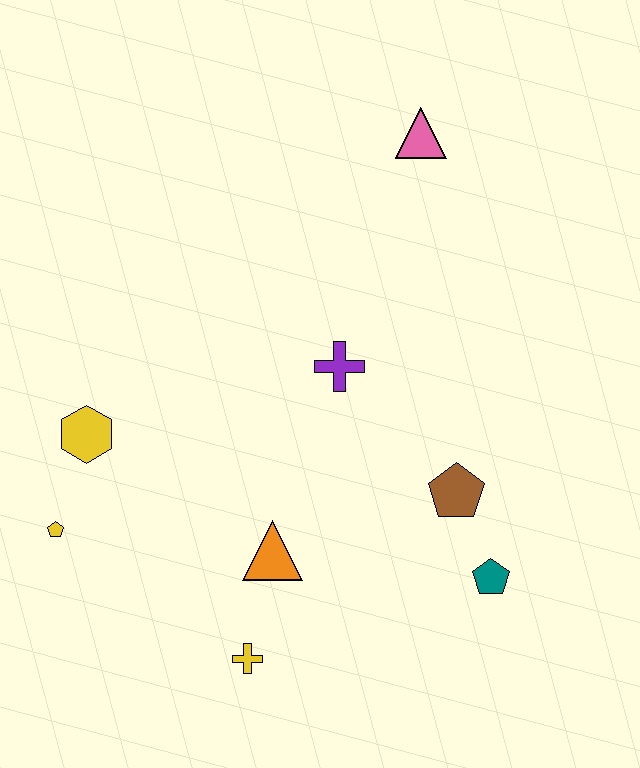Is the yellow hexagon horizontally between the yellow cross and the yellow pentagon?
Yes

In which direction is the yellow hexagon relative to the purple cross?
The yellow hexagon is to the left of the purple cross.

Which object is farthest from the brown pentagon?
The yellow pentagon is farthest from the brown pentagon.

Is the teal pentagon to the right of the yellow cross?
Yes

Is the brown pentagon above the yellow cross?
Yes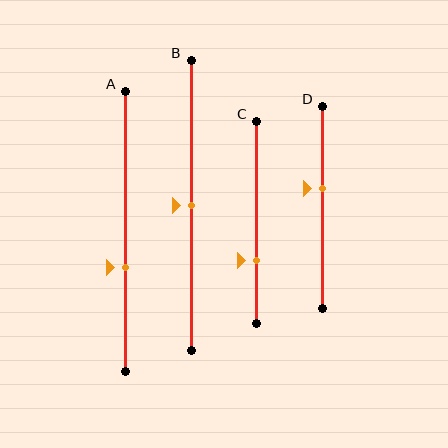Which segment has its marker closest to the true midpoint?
Segment B has its marker closest to the true midpoint.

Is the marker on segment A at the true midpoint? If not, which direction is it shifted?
No, the marker on segment A is shifted downward by about 13% of the segment length.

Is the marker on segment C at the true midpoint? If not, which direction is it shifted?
No, the marker on segment C is shifted downward by about 19% of the segment length.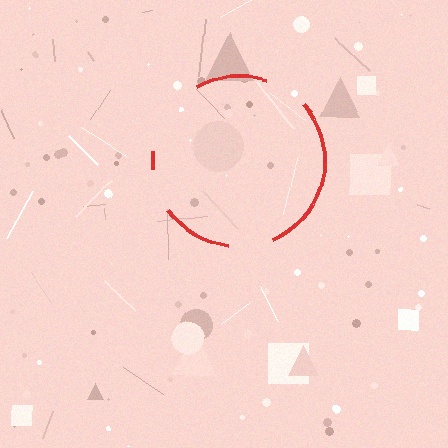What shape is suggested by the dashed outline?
The dashed outline suggests a circle.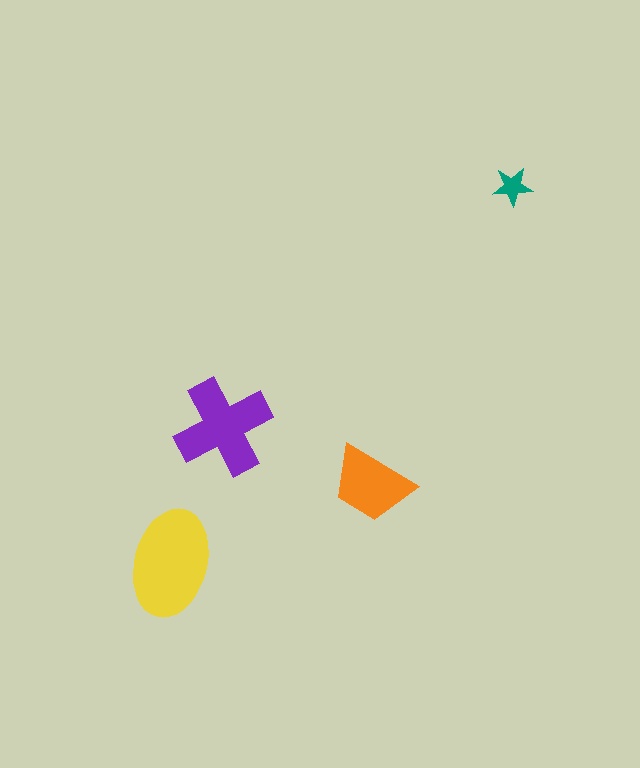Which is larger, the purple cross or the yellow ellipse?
The yellow ellipse.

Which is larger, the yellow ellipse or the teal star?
The yellow ellipse.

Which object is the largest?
The yellow ellipse.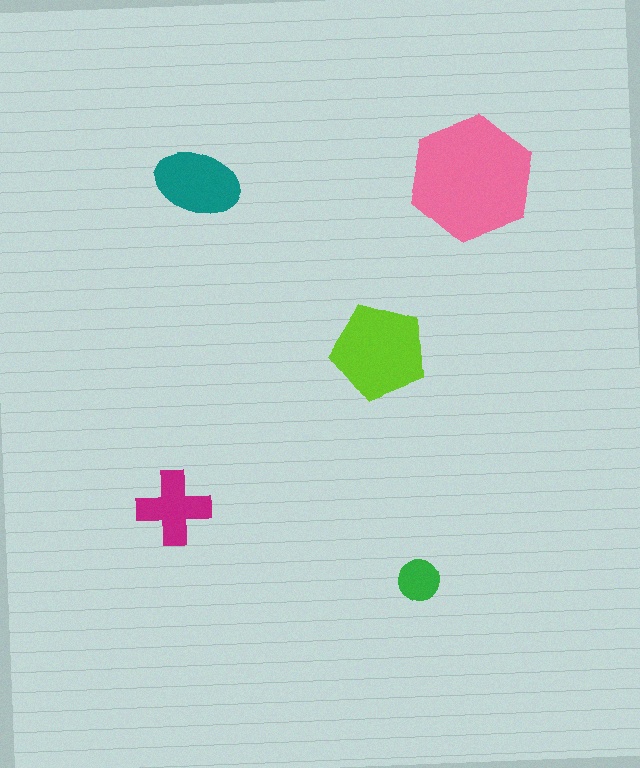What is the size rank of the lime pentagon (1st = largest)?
2nd.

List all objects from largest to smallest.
The pink hexagon, the lime pentagon, the teal ellipse, the magenta cross, the green circle.